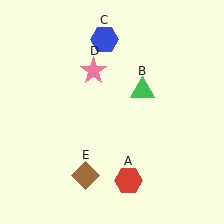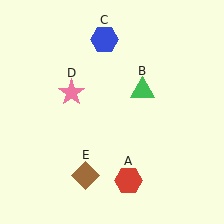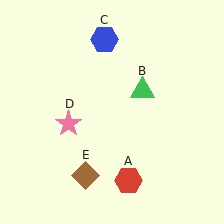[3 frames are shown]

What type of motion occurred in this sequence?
The pink star (object D) rotated counterclockwise around the center of the scene.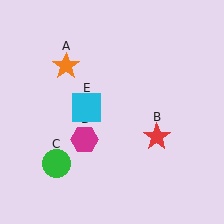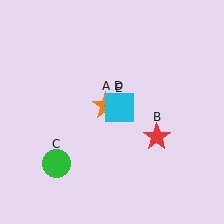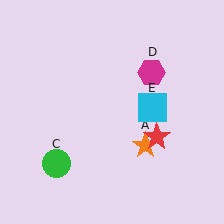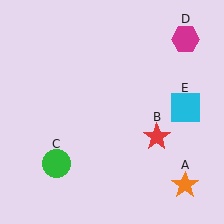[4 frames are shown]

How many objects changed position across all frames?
3 objects changed position: orange star (object A), magenta hexagon (object D), cyan square (object E).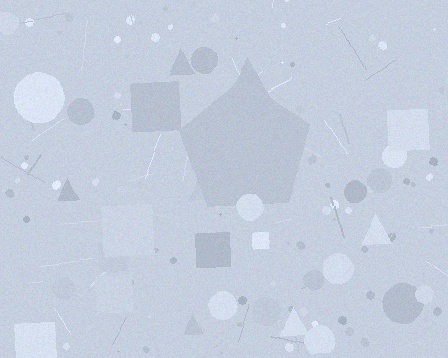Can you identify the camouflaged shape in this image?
The camouflaged shape is a pentagon.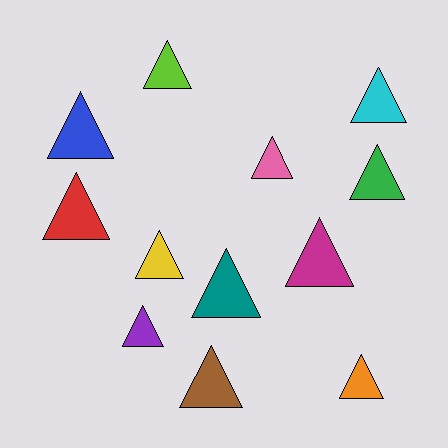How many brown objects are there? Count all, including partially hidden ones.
There is 1 brown object.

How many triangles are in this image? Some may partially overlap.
There are 12 triangles.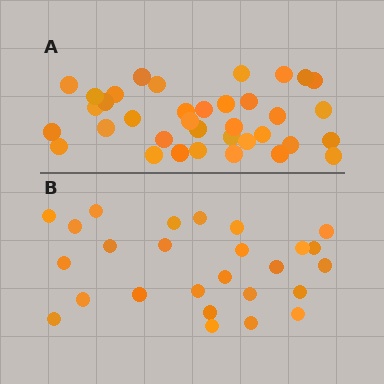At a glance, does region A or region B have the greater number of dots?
Region A (the top region) has more dots.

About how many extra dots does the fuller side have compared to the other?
Region A has roughly 10 or so more dots than region B.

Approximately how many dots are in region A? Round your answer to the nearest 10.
About 40 dots. (The exact count is 36, which rounds to 40.)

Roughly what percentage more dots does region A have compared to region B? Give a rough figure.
About 40% more.